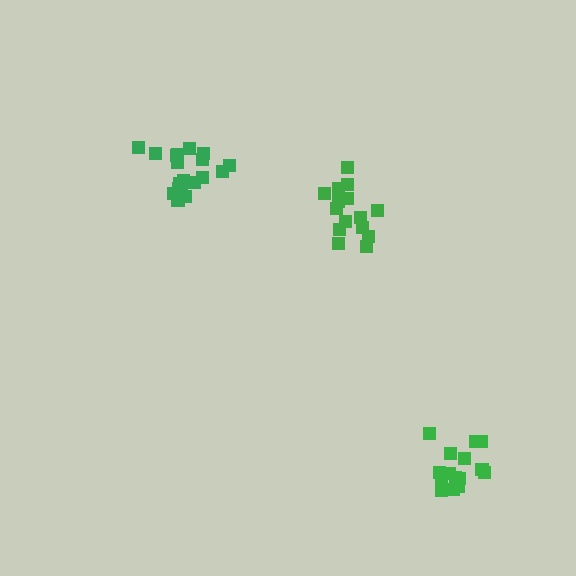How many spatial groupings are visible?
There are 3 spatial groupings.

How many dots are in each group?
Group 1: 15 dots, Group 2: 15 dots, Group 3: 20 dots (50 total).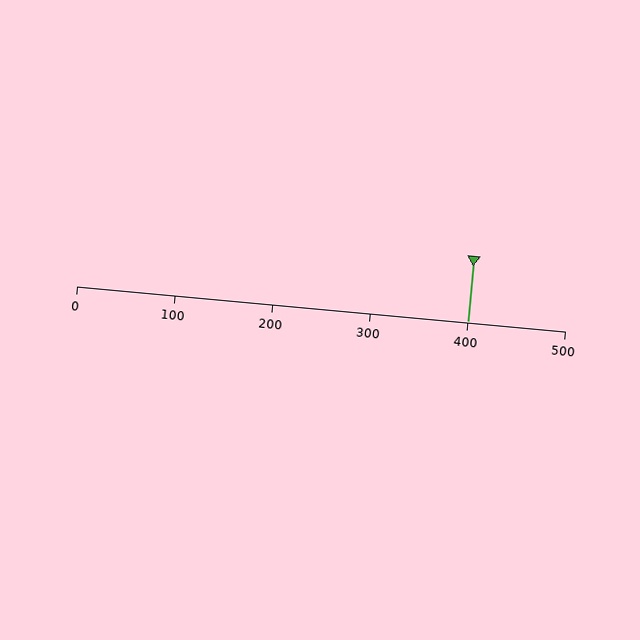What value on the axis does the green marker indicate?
The marker indicates approximately 400.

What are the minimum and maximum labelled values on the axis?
The axis runs from 0 to 500.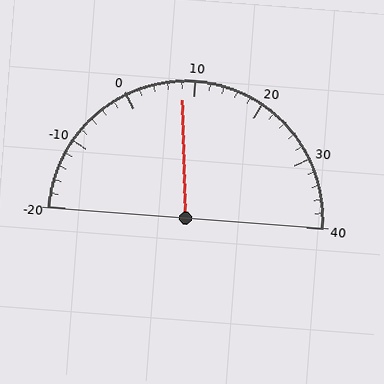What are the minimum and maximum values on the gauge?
The gauge ranges from -20 to 40.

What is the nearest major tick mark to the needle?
The nearest major tick mark is 10.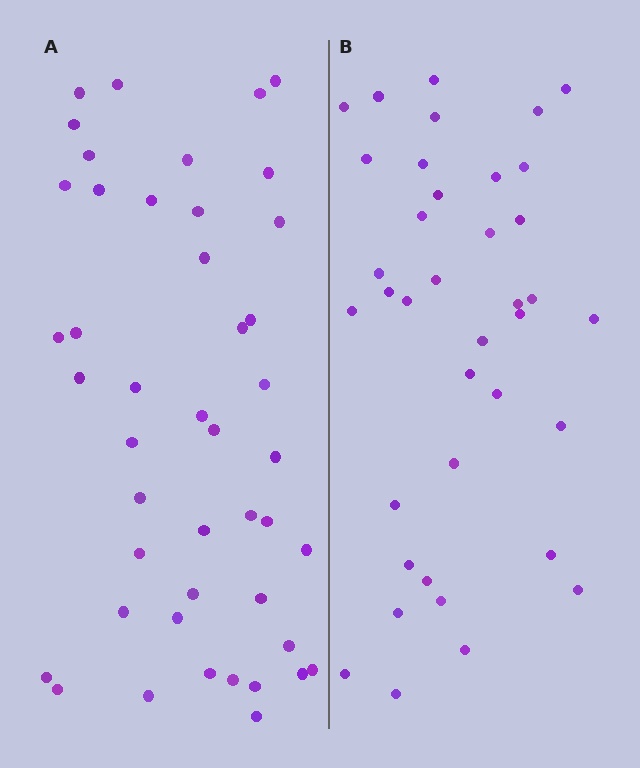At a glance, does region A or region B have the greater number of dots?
Region A (the left region) has more dots.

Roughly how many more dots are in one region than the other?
Region A has roughly 8 or so more dots than region B.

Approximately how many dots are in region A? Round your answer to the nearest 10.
About 40 dots. (The exact count is 45, which rounds to 40.)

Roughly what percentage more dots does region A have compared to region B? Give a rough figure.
About 20% more.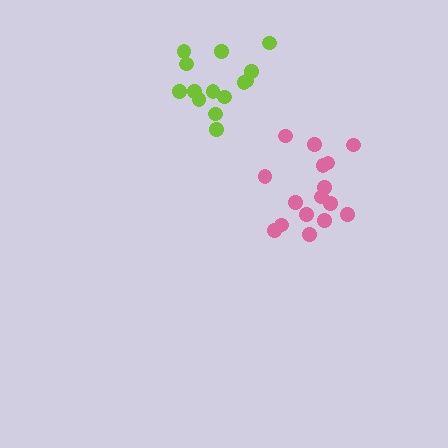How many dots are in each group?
Group 1: 14 dots, Group 2: 16 dots (30 total).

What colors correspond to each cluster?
The clusters are colored: lime, pink.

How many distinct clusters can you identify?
There are 2 distinct clusters.